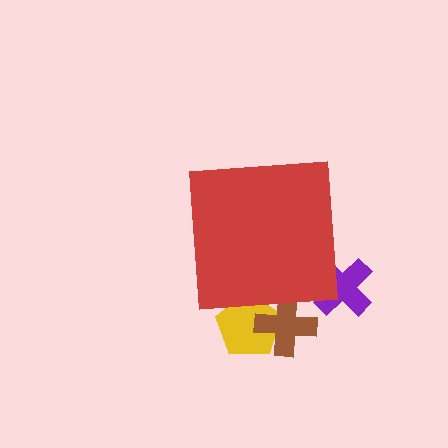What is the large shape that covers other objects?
A red square.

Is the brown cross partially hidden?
Yes, the brown cross is partially hidden behind the red square.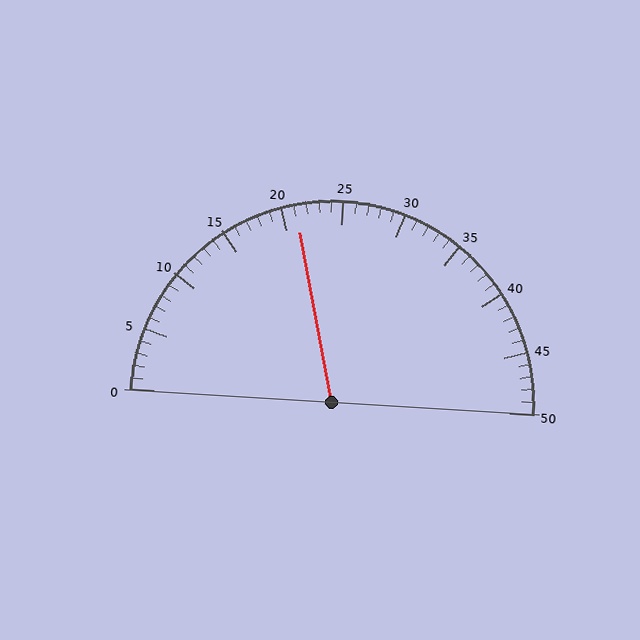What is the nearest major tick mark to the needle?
The nearest major tick mark is 20.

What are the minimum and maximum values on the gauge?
The gauge ranges from 0 to 50.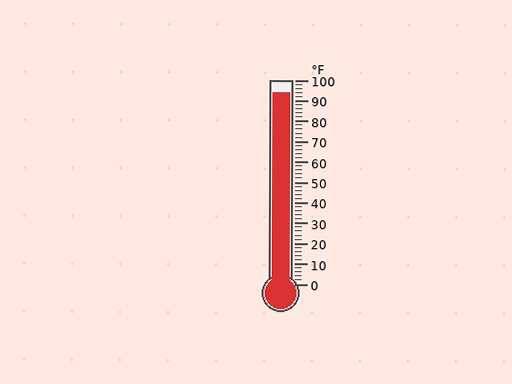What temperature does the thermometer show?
The thermometer shows approximately 94°F.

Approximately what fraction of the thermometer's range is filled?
The thermometer is filled to approximately 95% of its range.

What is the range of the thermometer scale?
The thermometer scale ranges from 0°F to 100°F.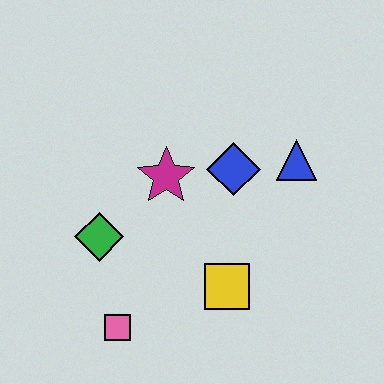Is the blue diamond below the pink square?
No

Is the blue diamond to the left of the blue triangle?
Yes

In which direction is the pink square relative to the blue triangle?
The pink square is to the left of the blue triangle.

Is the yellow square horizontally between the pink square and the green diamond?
No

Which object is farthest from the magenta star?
The pink square is farthest from the magenta star.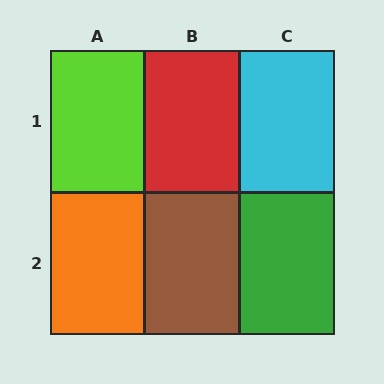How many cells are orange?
1 cell is orange.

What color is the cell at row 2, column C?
Green.